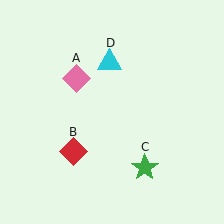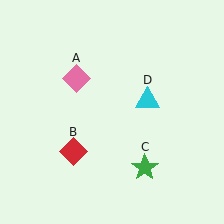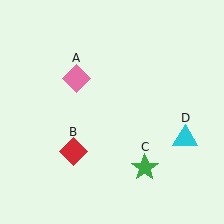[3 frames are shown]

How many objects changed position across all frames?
1 object changed position: cyan triangle (object D).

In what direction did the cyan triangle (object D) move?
The cyan triangle (object D) moved down and to the right.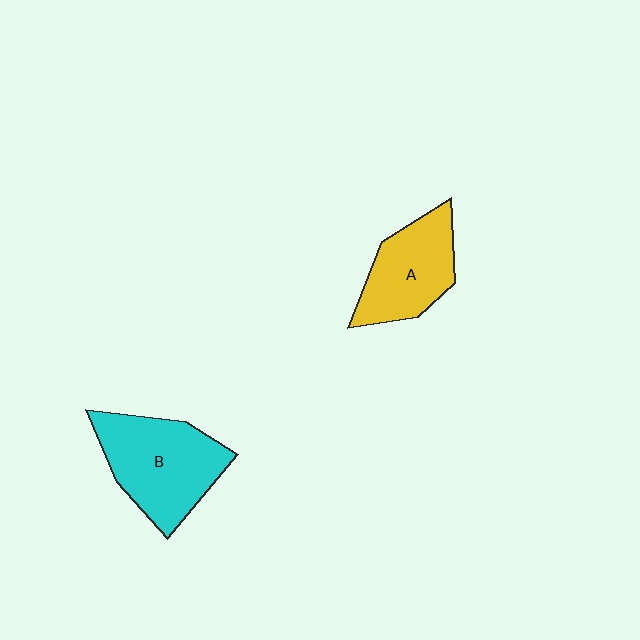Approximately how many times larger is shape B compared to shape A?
Approximately 1.3 times.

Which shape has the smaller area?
Shape A (yellow).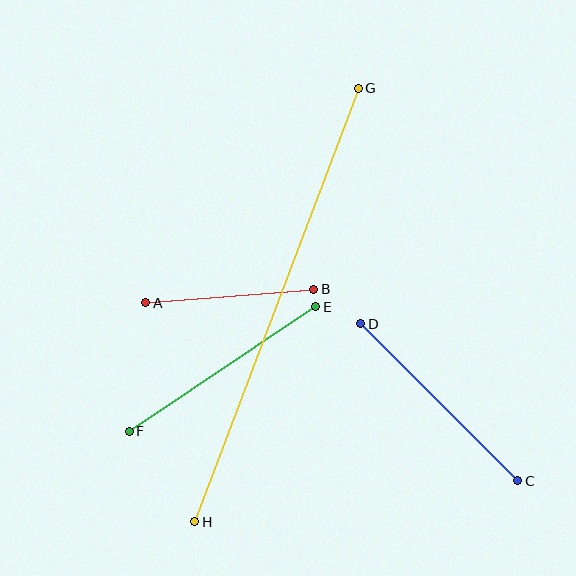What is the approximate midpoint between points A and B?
The midpoint is at approximately (230, 296) pixels.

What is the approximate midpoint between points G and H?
The midpoint is at approximately (277, 305) pixels.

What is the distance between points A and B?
The distance is approximately 168 pixels.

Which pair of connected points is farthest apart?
Points G and H are farthest apart.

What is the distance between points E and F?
The distance is approximately 224 pixels.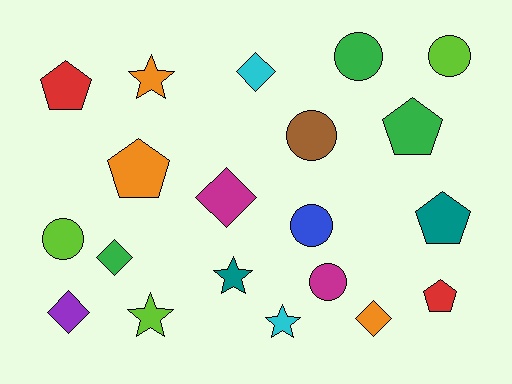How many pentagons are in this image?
There are 5 pentagons.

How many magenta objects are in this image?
There are 2 magenta objects.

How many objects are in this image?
There are 20 objects.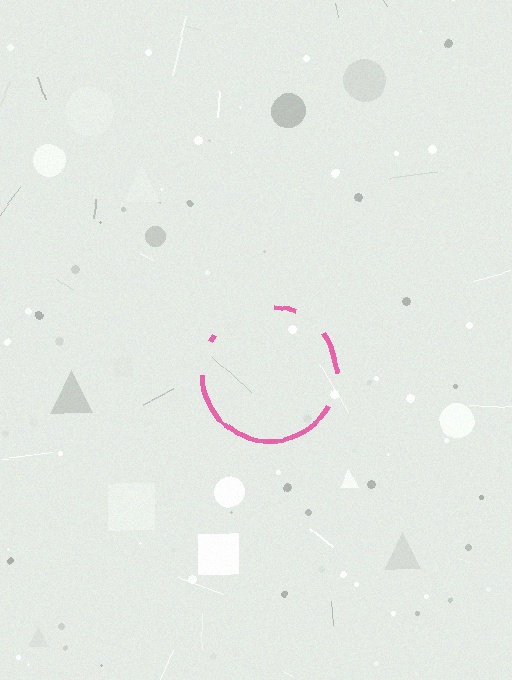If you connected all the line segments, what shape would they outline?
They would outline a circle.